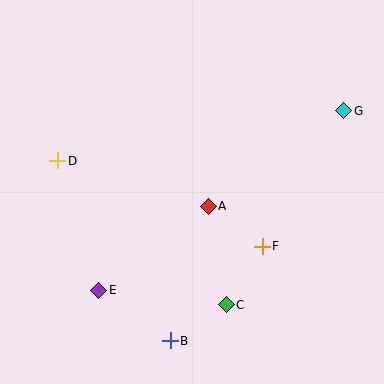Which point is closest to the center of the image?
Point A at (208, 206) is closest to the center.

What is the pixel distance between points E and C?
The distance between E and C is 128 pixels.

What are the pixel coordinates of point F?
Point F is at (262, 246).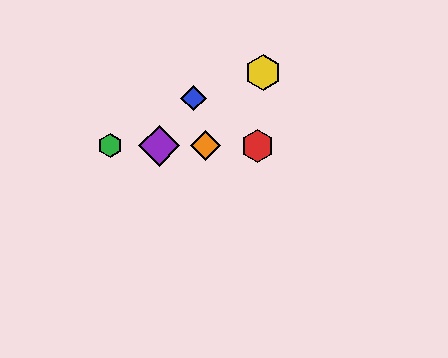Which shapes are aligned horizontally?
The red hexagon, the green hexagon, the purple diamond, the orange diamond are aligned horizontally.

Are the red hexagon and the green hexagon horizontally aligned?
Yes, both are at y≈146.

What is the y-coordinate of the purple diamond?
The purple diamond is at y≈146.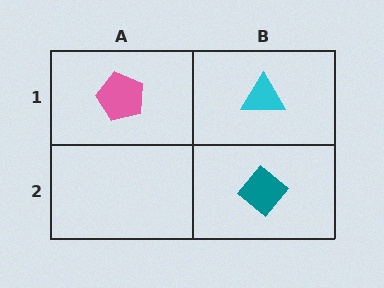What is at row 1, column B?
A cyan triangle.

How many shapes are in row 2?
1 shape.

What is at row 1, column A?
A pink pentagon.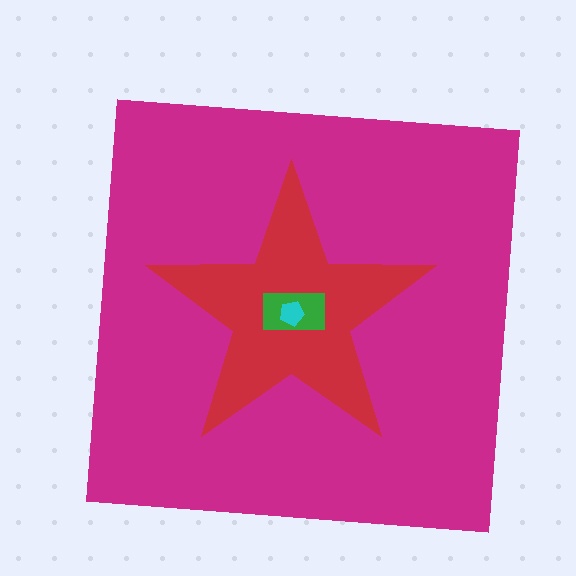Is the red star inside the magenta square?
Yes.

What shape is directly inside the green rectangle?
The cyan pentagon.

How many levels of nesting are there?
4.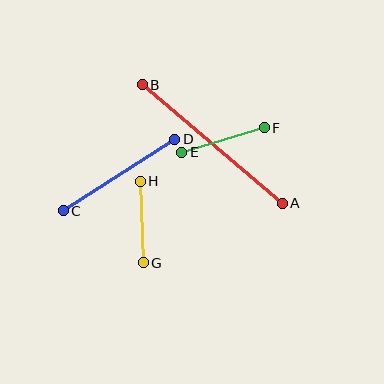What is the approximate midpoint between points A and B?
The midpoint is at approximately (212, 144) pixels.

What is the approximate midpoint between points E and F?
The midpoint is at approximately (223, 140) pixels.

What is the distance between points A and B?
The distance is approximately 183 pixels.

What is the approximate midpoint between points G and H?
The midpoint is at approximately (142, 222) pixels.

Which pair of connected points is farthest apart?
Points A and B are farthest apart.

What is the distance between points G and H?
The distance is approximately 82 pixels.